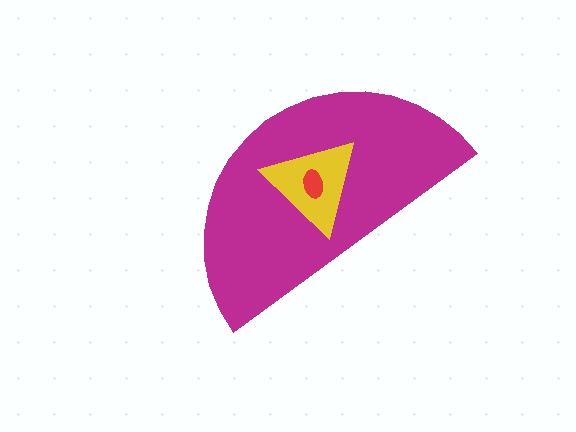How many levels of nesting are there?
3.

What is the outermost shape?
The magenta semicircle.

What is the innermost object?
The red ellipse.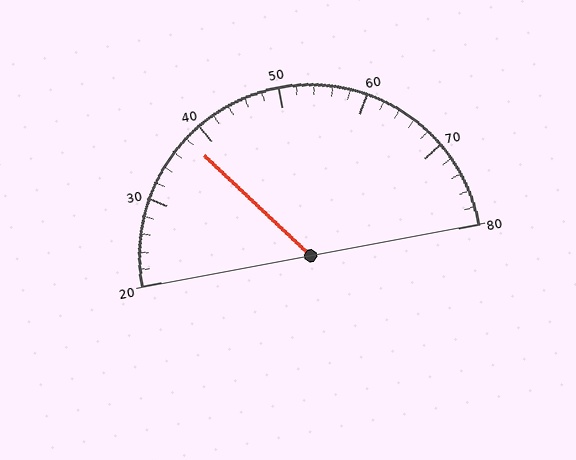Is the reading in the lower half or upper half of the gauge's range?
The reading is in the lower half of the range (20 to 80).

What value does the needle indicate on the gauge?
The needle indicates approximately 38.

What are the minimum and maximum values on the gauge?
The gauge ranges from 20 to 80.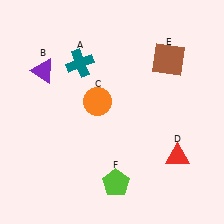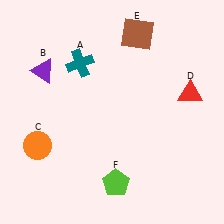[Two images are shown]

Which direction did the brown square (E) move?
The brown square (E) moved left.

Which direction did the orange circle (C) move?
The orange circle (C) moved left.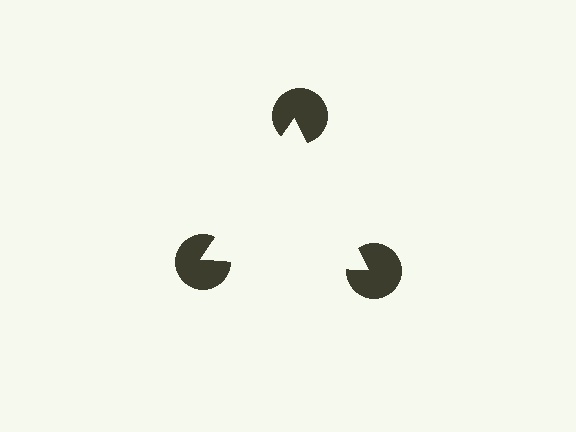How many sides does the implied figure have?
3 sides.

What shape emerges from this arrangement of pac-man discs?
An illusory triangle — its edges are inferred from the aligned wedge cuts in the pac-man discs, not physically drawn.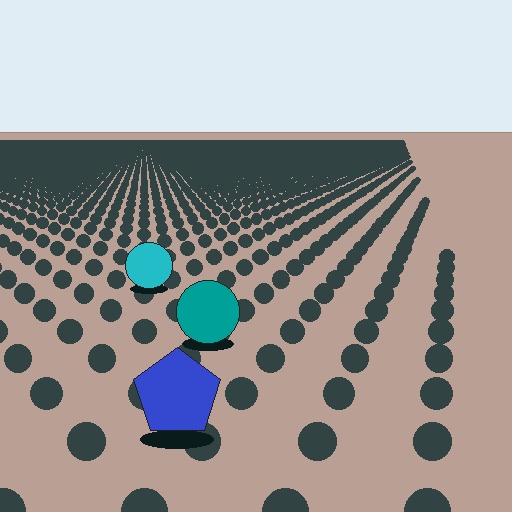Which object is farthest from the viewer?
The cyan circle is farthest from the viewer. It appears smaller and the ground texture around it is denser.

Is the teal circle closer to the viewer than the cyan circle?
Yes. The teal circle is closer — you can tell from the texture gradient: the ground texture is coarser near it.